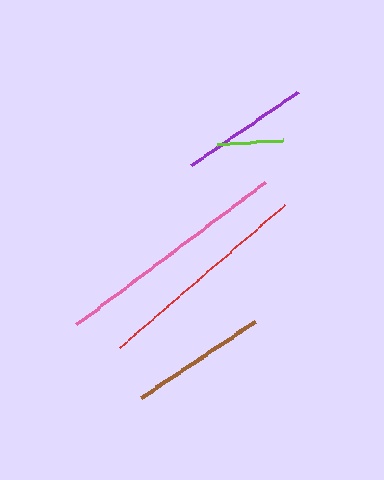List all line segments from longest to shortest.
From longest to shortest: pink, red, brown, purple, lime.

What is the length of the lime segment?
The lime segment is approximately 65 pixels long.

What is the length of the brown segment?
The brown segment is approximately 138 pixels long.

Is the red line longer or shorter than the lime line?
The red line is longer than the lime line.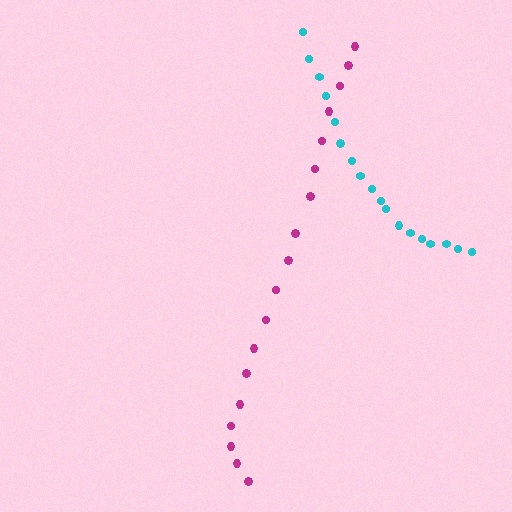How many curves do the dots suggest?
There are 2 distinct paths.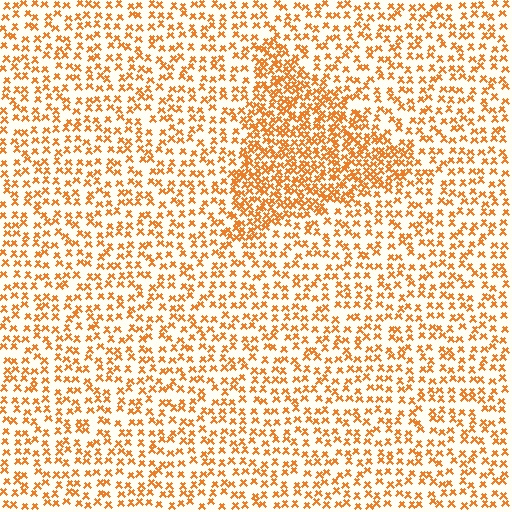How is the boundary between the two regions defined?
The boundary is defined by a change in element density (approximately 2.0x ratio). All elements are the same color, size, and shape.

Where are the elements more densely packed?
The elements are more densely packed inside the triangle boundary.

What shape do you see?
I see a triangle.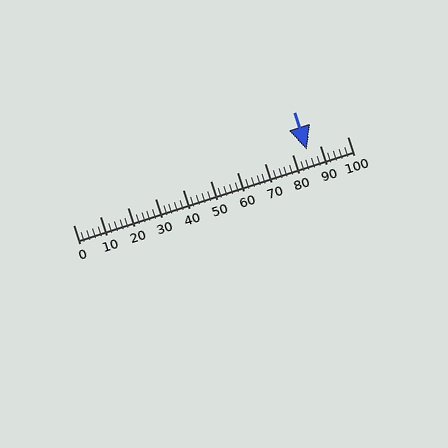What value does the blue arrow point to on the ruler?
The blue arrow points to approximately 85.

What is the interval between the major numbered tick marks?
The major tick marks are spaced 10 units apart.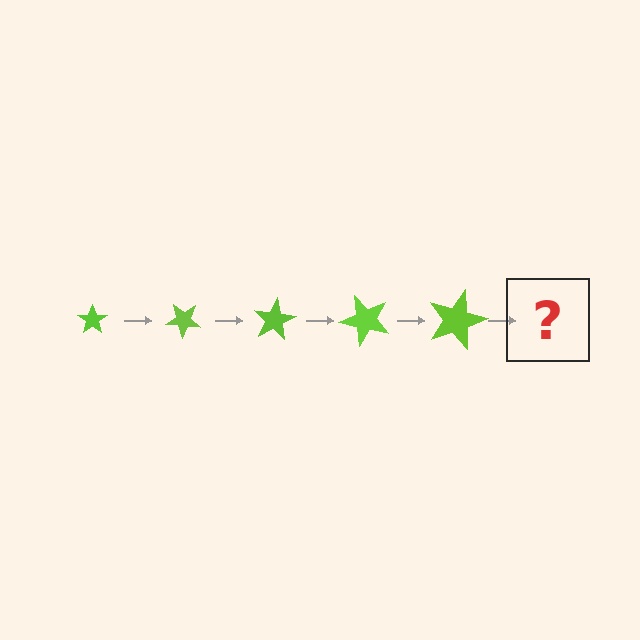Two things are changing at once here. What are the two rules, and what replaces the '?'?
The two rules are that the star grows larger each step and it rotates 40 degrees each step. The '?' should be a star, larger than the previous one and rotated 200 degrees from the start.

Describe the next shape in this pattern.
It should be a star, larger than the previous one and rotated 200 degrees from the start.